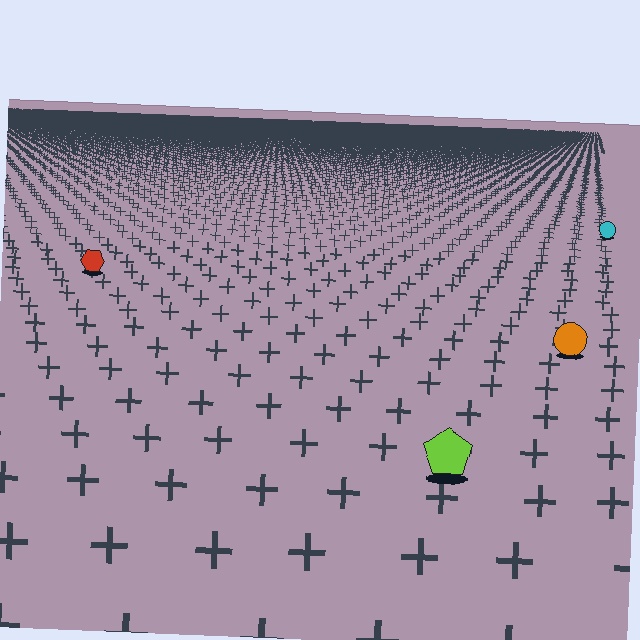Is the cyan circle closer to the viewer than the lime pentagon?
No. The lime pentagon is closer — you can tell from the texture gradient: the ground texture is coarser near it.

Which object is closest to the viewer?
The lime pentagon is closest. The texture marks near it are larger and more spread out.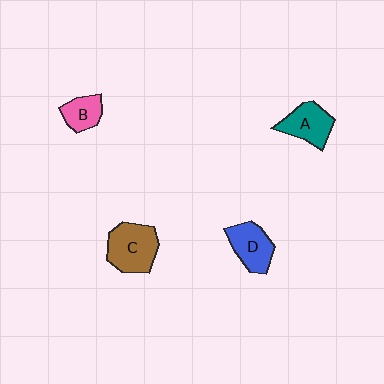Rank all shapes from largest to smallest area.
From largest to smallest: C (brown), D (blue), A (teal), B (pink).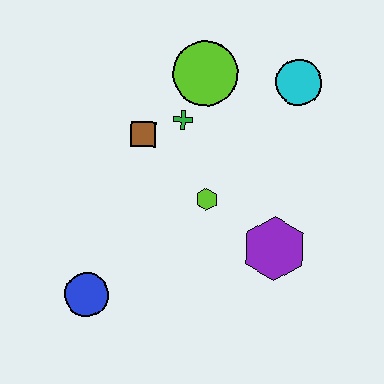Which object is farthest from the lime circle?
The blue circle is farthest from the lime circle.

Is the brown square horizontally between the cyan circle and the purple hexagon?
No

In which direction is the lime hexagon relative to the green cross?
The lime hexagon is below the green cross.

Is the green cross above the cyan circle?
No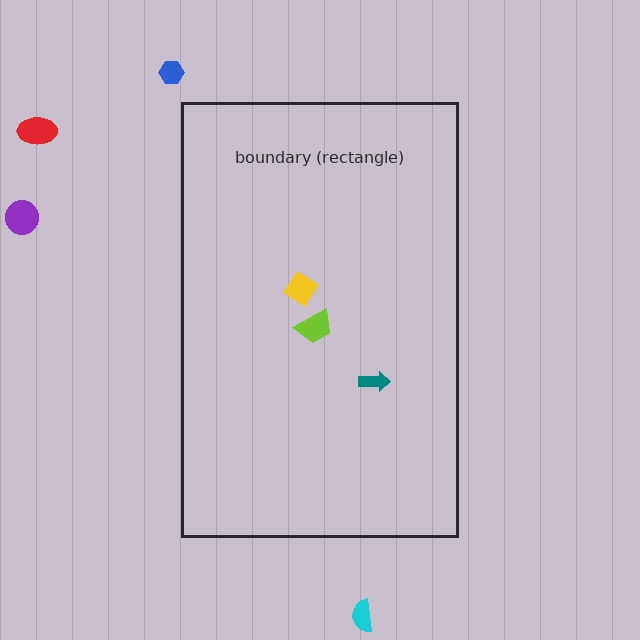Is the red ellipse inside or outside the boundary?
Outside.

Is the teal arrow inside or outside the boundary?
Inside.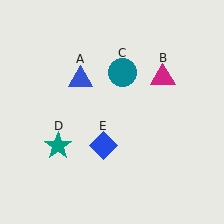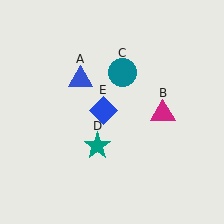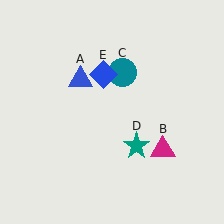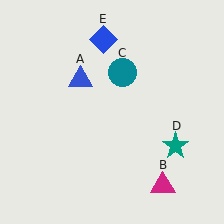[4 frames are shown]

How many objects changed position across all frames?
3 objects changed position: magenta triangle (object B), teal star (object D), blue diamond (object E).